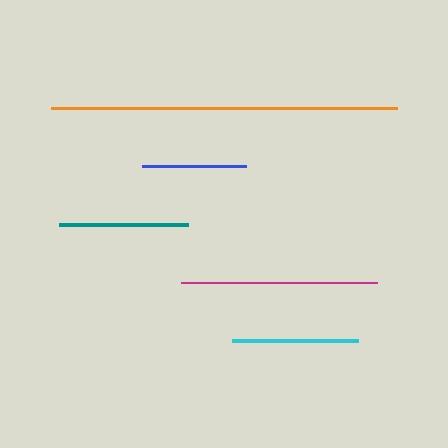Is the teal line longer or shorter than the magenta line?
The magenta line is longer than the teal line.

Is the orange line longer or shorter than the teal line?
The orange line is longer than the teal line.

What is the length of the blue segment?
The blue segment is approximately 104 pixels long.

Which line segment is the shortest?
The blue line is the shortest at approximately 104 pixels.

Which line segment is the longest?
The orange line is the longest at approximately 346 pixels.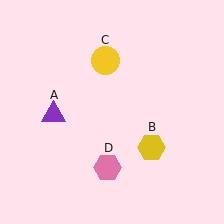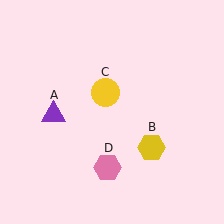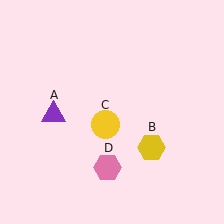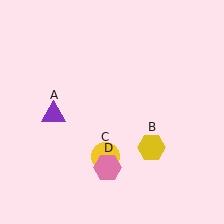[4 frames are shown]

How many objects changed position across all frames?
1 object changed position: yellow circle (object C).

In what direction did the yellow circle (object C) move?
The yellow circle (object C) moved down.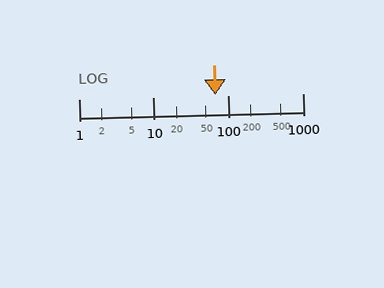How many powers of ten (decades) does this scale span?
The scale spans 3 decades, from 1 to 1000.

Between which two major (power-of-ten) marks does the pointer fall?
The pointer is between 10 and 100.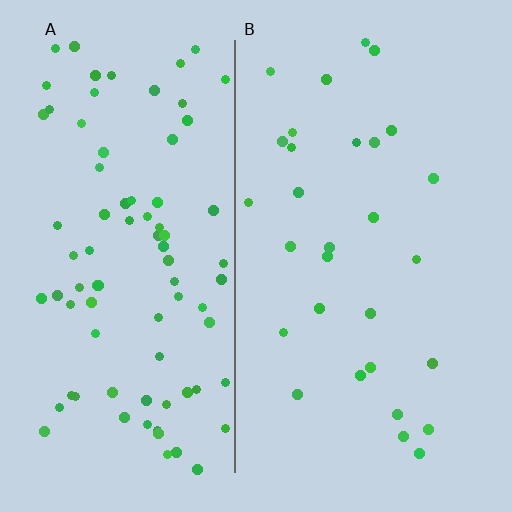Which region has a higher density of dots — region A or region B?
A (the left).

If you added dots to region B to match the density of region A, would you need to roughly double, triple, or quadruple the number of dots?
Approximately triple.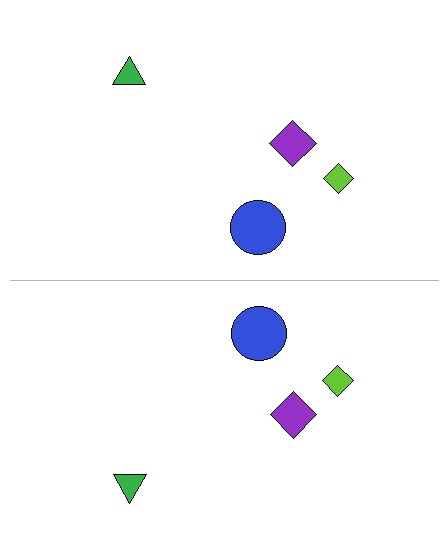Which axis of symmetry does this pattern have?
The pattern has a horizontal axis of symmetry running through the center of the image.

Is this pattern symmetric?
Yes, this pattern has bilateral (reflection) symmetry.